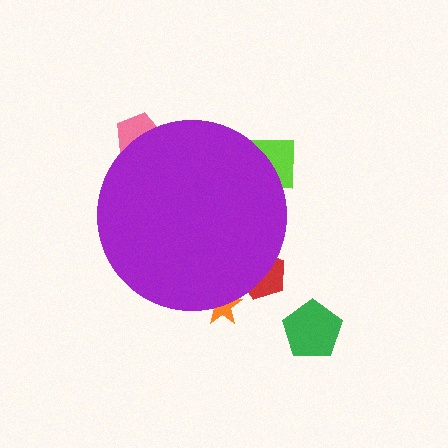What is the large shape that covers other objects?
A purple circle.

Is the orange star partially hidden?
Yes, the orange star is partially hidden behind the purple circle.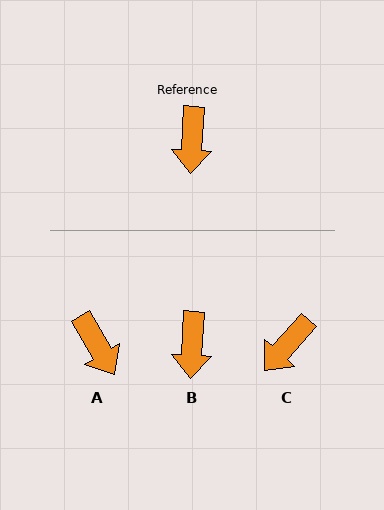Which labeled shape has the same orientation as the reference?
B.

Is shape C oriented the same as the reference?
No, it is off by about 39 degrees.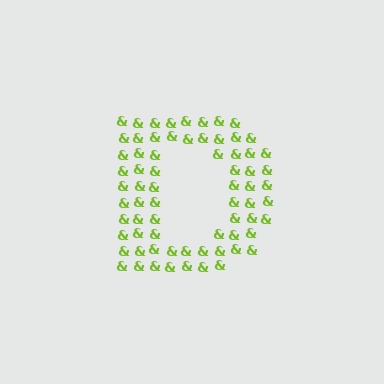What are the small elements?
The small elements are ampersands.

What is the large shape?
The large shape is the letter D.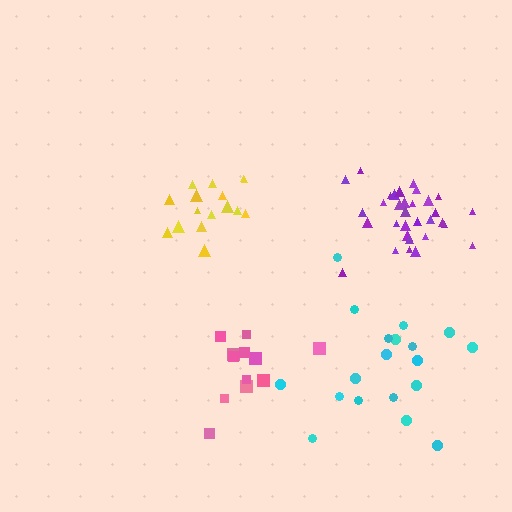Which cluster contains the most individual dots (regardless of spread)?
Purple (33).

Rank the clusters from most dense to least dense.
purple, yellow, cyan, pink.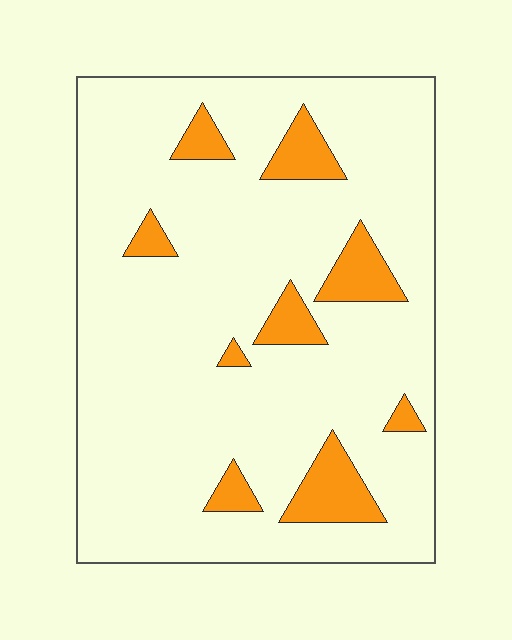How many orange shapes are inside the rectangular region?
9.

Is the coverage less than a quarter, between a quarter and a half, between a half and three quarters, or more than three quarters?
Less than a quarter.